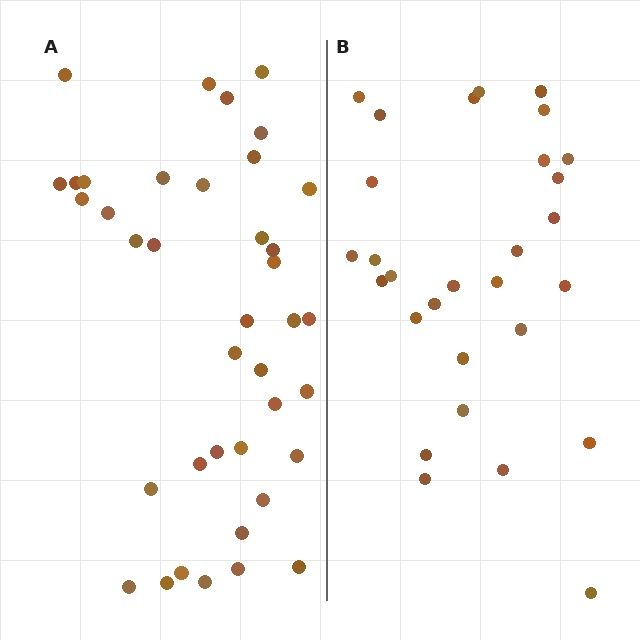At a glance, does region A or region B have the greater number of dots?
Region A (the left region) has more dots.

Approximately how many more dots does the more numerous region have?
Region A has roughly 10 or so more dots than region B.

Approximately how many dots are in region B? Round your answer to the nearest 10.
About 30 dots. (The exact count is 29, which rounds to 30.)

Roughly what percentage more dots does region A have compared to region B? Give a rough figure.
About 35% more.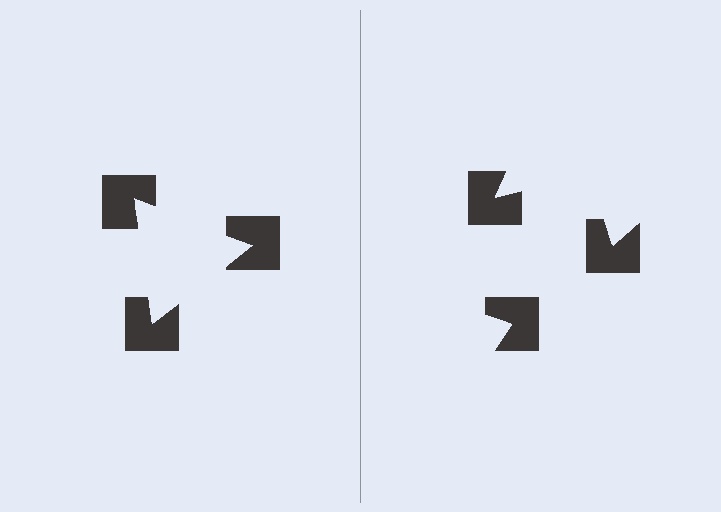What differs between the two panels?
The notched squares are positioned identically on both sides; only the wedge orientations differ. On the left they align to a triangle; on the right they are misaligned.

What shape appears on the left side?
An illusory triangle.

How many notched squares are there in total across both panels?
6 — 3 on each side.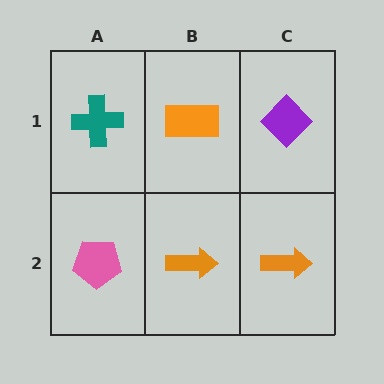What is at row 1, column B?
An orange rectangle.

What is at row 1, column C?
A purple diamond.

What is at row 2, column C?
An orange arrow.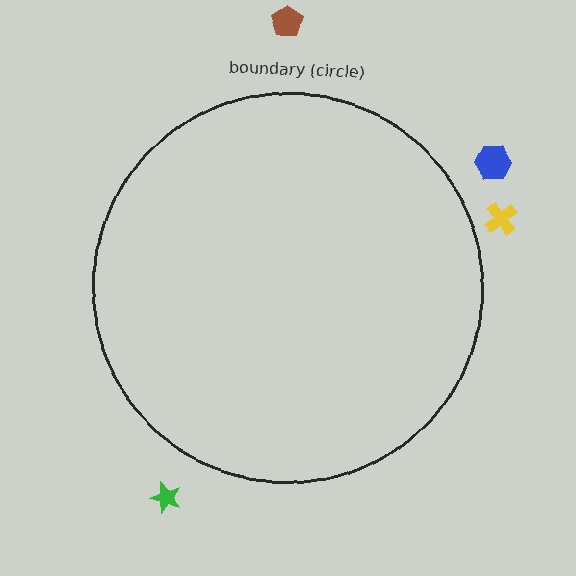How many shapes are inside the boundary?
0 inside, 4 outside.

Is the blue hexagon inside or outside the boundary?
Outside.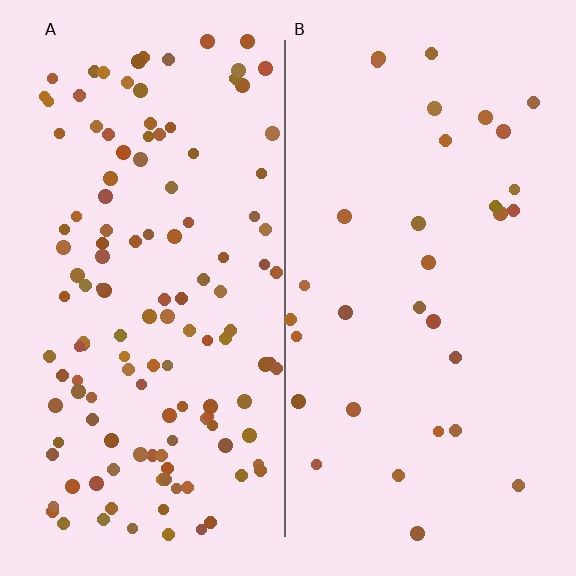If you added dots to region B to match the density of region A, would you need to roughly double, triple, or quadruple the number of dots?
Approximately quadruple.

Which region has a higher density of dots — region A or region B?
A (the left).